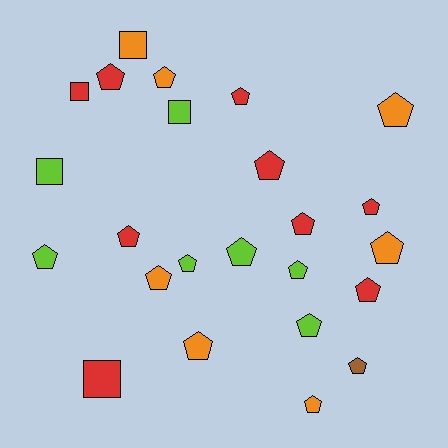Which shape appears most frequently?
Pentagon, with 19 objects.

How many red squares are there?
There are 2 red squares.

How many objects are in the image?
There are 24 objects.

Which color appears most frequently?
Red, with 9 objects.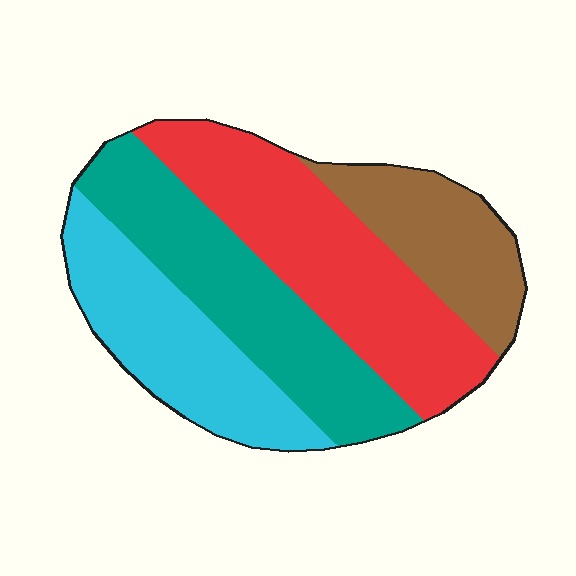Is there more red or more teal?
Red.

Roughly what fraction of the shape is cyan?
Cyan covers roughly 25% of the shape.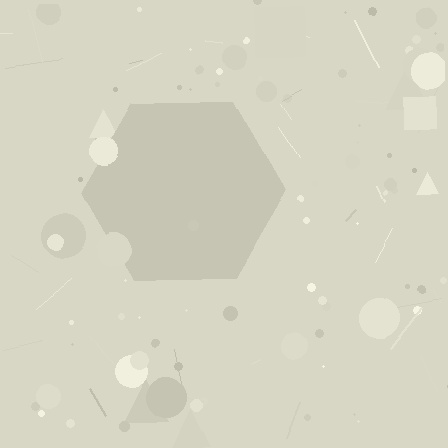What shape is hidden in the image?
A hexagon is hidden in the image.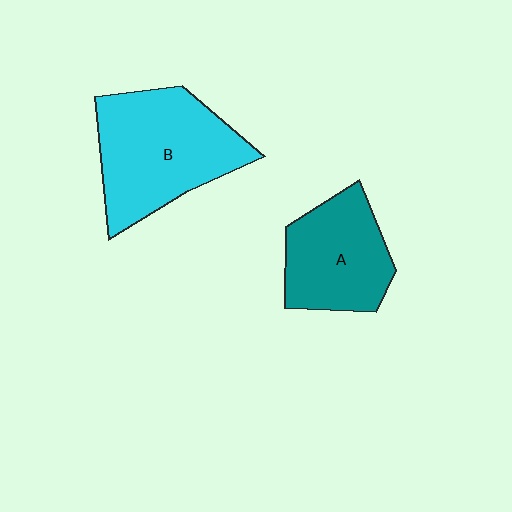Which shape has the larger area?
Shape B (cyan).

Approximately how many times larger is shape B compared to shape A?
Approximately 1.4 times.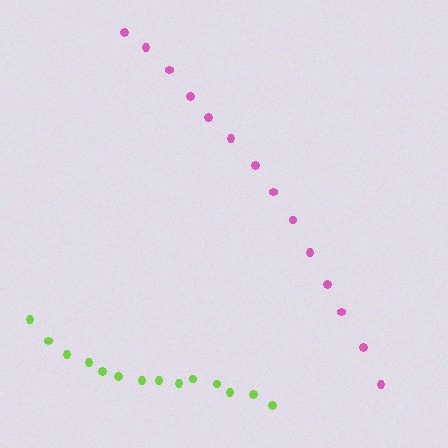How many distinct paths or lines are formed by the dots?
There are 2 distinct paths.